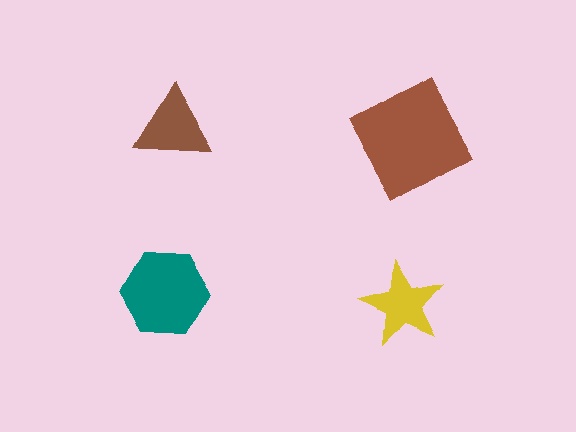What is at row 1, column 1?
A brown triangle.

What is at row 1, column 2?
A brown square.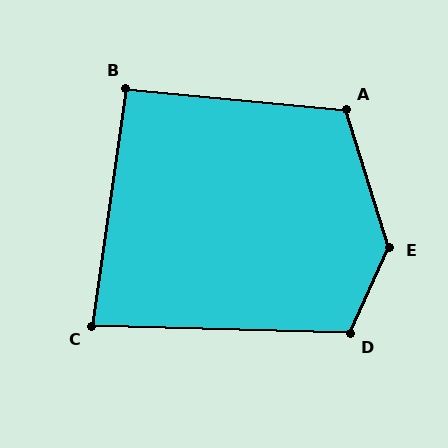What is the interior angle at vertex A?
Approximately 113 degrees (obtuse).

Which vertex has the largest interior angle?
E, at approximately 138 degrees.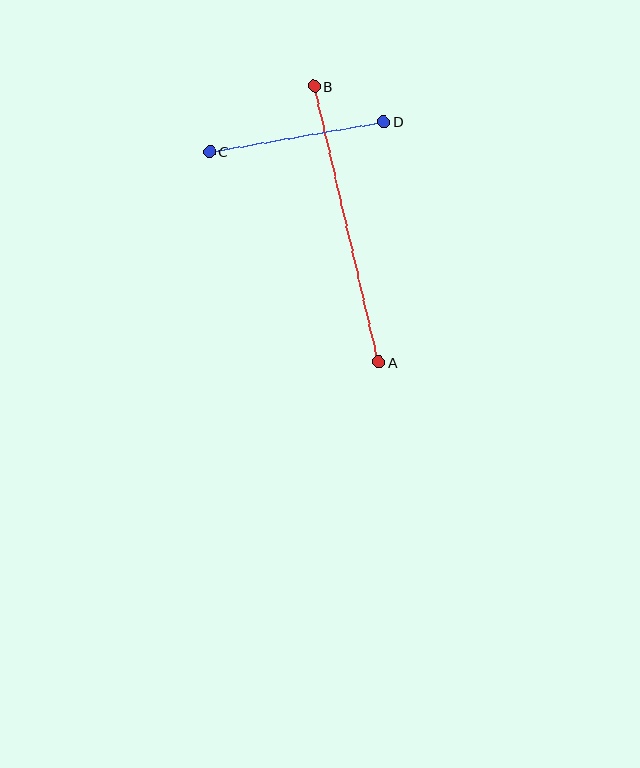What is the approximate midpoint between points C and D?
The midpoint is at approximately (297, 137) pixels.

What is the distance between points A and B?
The distance is approximately 283 pixels.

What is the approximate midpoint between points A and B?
The midpoint is at approximately (346, 224) pixels.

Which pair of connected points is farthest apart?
Points A and B are farthest apart.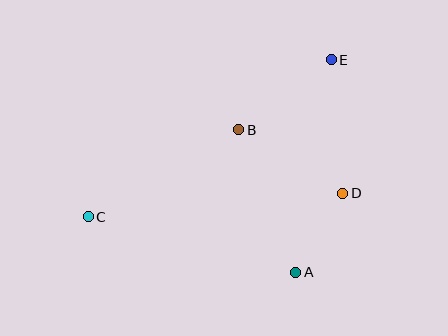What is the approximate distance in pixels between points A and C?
The distance between A and C is approximately 215 pixels.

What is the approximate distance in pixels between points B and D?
The distance between B and D is approximately 122 pixels.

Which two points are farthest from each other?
Points C and E are farthest from each other.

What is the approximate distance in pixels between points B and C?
The distance between B and C is approximately 173 pixels.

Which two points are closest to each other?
Points A and D are closest to each other.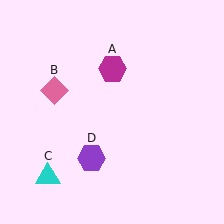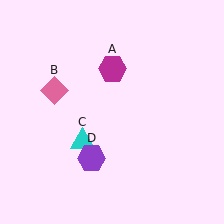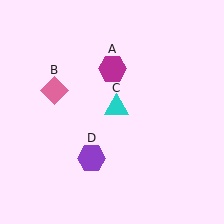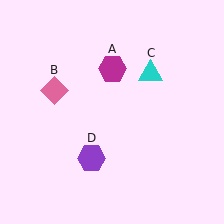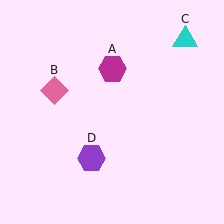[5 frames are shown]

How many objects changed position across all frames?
1 object changed position: cyan triangle (object C).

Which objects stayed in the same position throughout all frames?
Magenta hexagon (object A) and pink diamond (object B) and purple hexagon (object D) remained stationary.